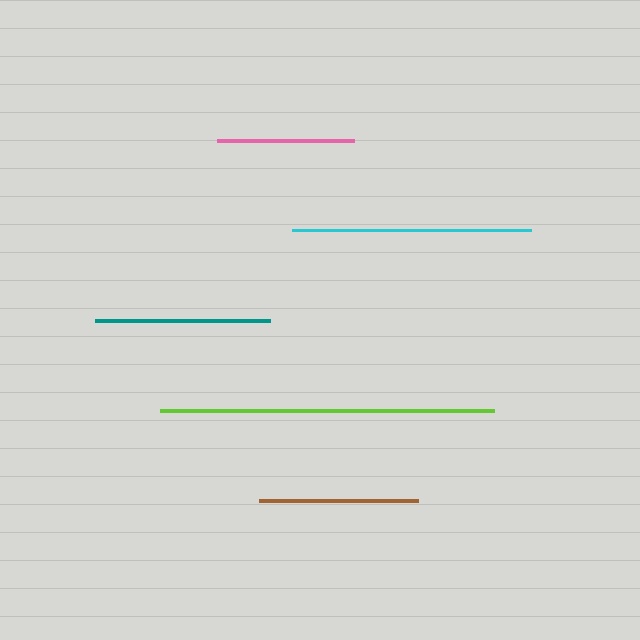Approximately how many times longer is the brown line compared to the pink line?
The brown line is approximately 1.2 times the length of the pink line.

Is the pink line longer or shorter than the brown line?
The brown line is longer than the pink line.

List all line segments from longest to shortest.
From longest to shortest: lime, cyan, teal, brown, pink.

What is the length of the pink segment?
The pink segment is approximately 136 pixels long.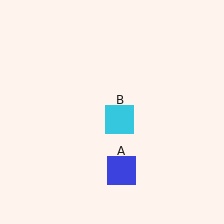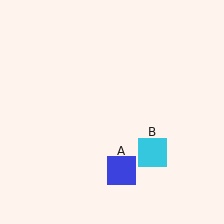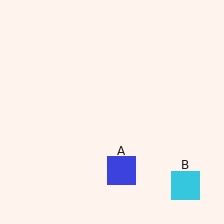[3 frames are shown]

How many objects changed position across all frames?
1 object changed position: cyan square (object B).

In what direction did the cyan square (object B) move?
The cyan square (object B) moved down and to the right.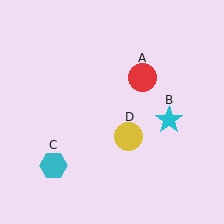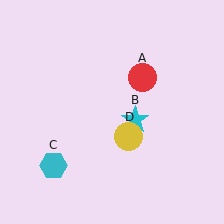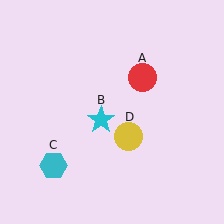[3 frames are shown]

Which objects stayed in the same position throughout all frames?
Red circle (object A) and cyan hexagon (object C) and yellow circle (object D) remained stationary.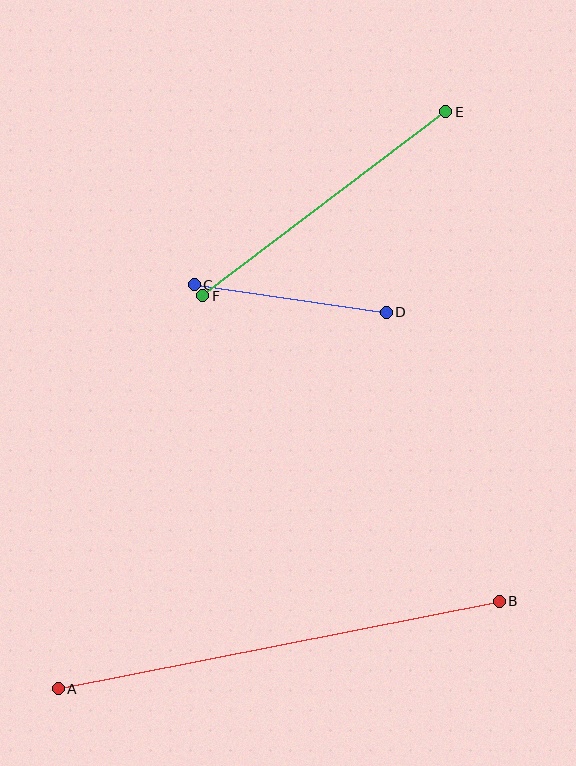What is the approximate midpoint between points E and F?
The midpoint is at approximately (324, 204) pixels.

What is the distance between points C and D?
The distance is approximately 194 pixels.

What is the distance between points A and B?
The distance is approximately 450 pixels.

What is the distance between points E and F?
The distance is approximately 304 pixels.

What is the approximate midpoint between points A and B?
The midpoint is at approximately (279, 645) pixels.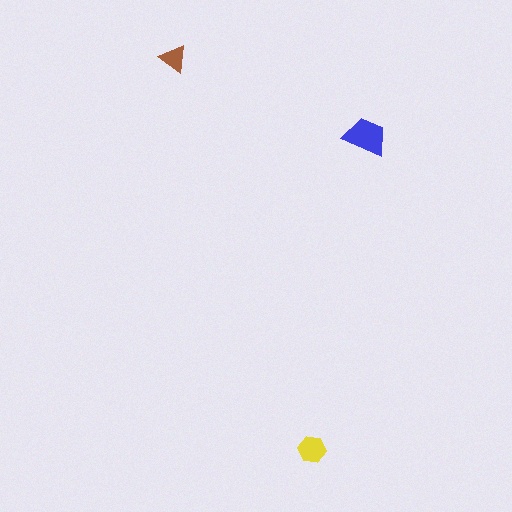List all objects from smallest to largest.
The brown triangle, the yellow hexagon, the blue trapezoid.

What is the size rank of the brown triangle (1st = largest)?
3rd.